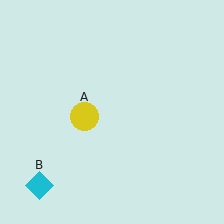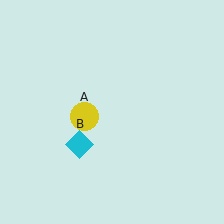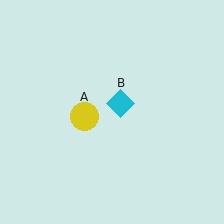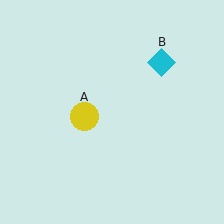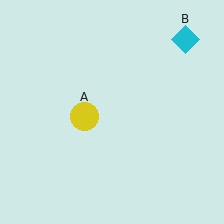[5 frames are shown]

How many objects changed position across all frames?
1 object changed position: cyan diamond (object B).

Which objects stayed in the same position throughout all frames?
Yellow circle (object A) remained stationary.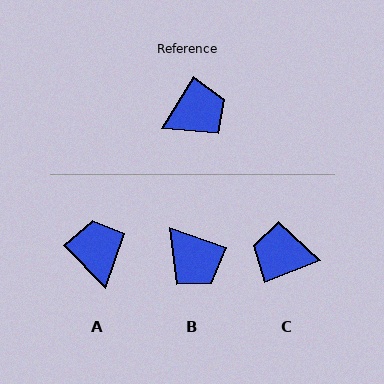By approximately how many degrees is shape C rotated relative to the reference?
Approximately 143 degrees counter-clockwise.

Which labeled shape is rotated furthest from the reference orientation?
C, about 143 degrees away.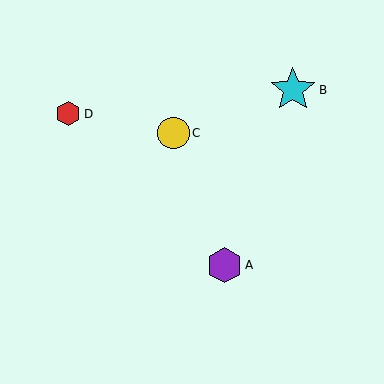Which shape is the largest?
The cyan star (labeled B) is the largest.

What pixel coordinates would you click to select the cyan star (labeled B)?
Click at (293, 90) to select the cyan star B.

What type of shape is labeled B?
Shape B is a cyan star.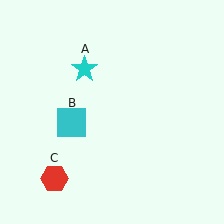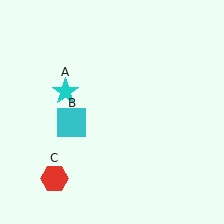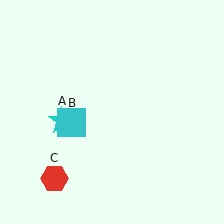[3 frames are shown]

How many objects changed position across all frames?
1 object changed position: cyan star (object A).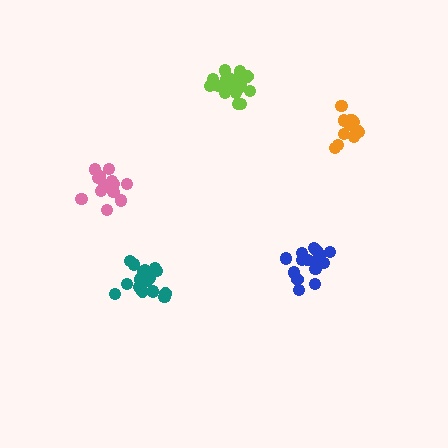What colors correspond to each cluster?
The clusters are colored: orange, blue, pink, lime, teal.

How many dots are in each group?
Group 1: 13 dots, Group 2: 15 dots, Group 3: 14 dots, Group 4: 18 dots, Group 5: 17 dots (77 total).